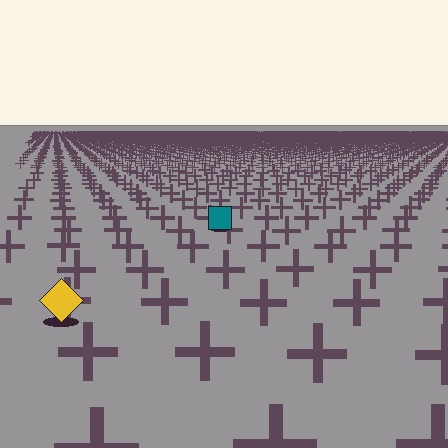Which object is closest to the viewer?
The yellow diamond is closest. The texture marks near it are larger and more spread out.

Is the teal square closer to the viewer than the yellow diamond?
No. The yellow diamond is closer — you can tell from the texture gradient: the ground texture is coarser near it.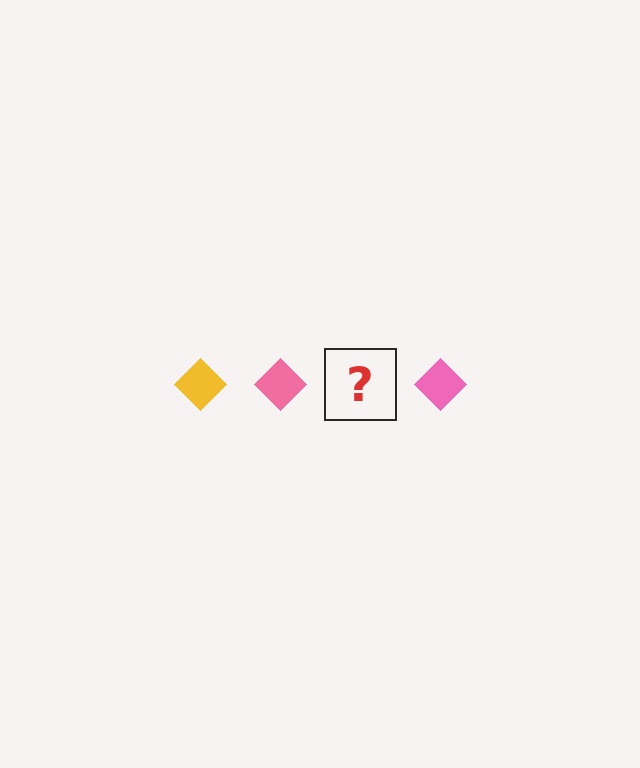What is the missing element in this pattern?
The missing element is a yellow diamond.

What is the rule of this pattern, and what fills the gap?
The rule is that the pattern cycles through yellow, pink diamonds. The gap should be filled with a yellow diamond.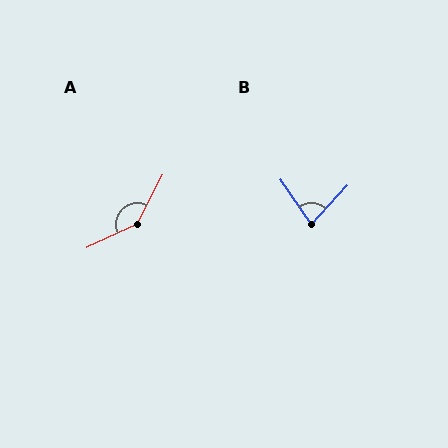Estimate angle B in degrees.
Approximately 77 degrees.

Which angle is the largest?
A, at approximately 142 degrees.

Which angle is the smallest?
B, at approximately 77 degrees.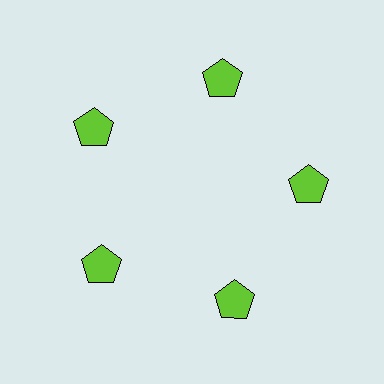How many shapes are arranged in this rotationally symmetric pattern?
There are 5 shapes, arranged in 5 groups of 1.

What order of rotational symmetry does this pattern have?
This pattern has 5-fold rotational symmetry.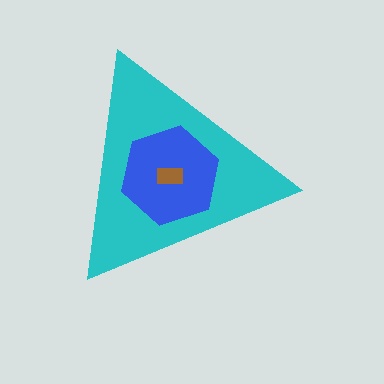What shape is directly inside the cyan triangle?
The blue hexagon.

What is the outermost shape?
The cyan triangle.